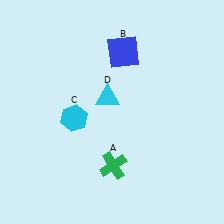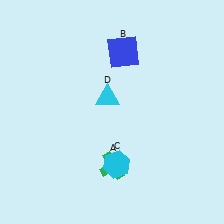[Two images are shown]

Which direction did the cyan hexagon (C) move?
The cyan hexagon (C) moved down.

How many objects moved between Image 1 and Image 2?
1 object moved between the two images.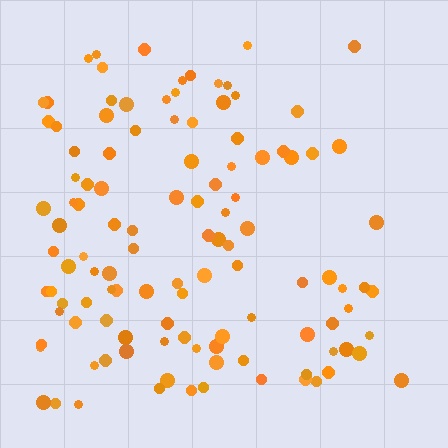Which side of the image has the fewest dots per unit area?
The right.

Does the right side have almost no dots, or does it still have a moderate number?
Still a moderate number, just noticeably fewer than the left.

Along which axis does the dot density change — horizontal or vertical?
Horizontal.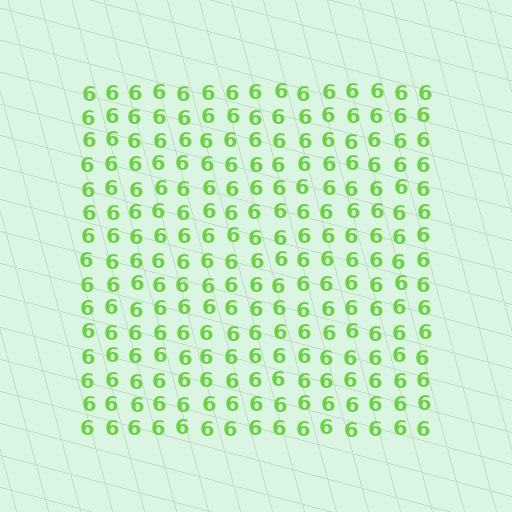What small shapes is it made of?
It is made of small digit 6's.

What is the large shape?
The large shape is a square.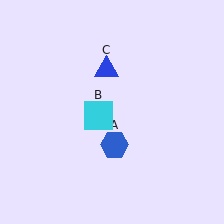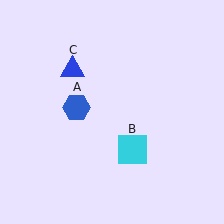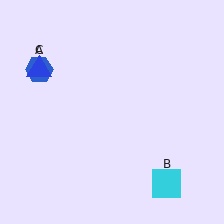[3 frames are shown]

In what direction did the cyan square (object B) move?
The cyan square (object B) moved down and to the right.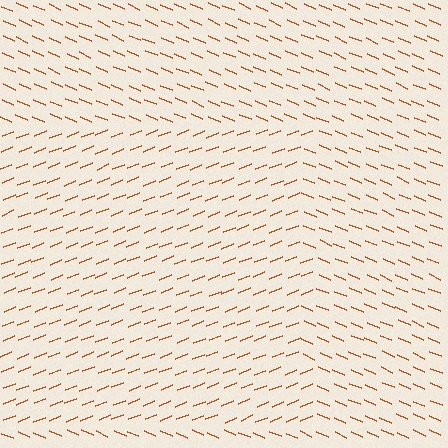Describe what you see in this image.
The image is filled with small brown line segments. A rectangle region in the image has lines oriented differently from the surrounding lines, creating a visible texture boundary.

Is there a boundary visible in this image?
Yes, there is a texture boundary formed by a change in line orientation.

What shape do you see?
I see a rectangle.